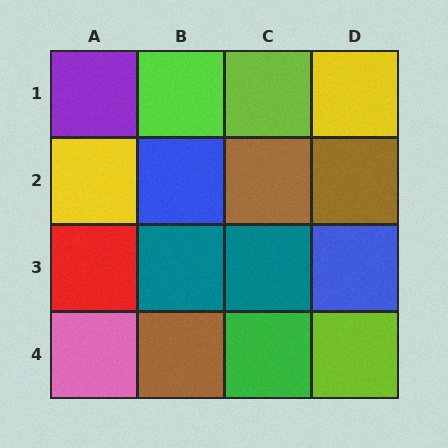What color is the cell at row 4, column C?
Green.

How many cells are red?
1 cell is red.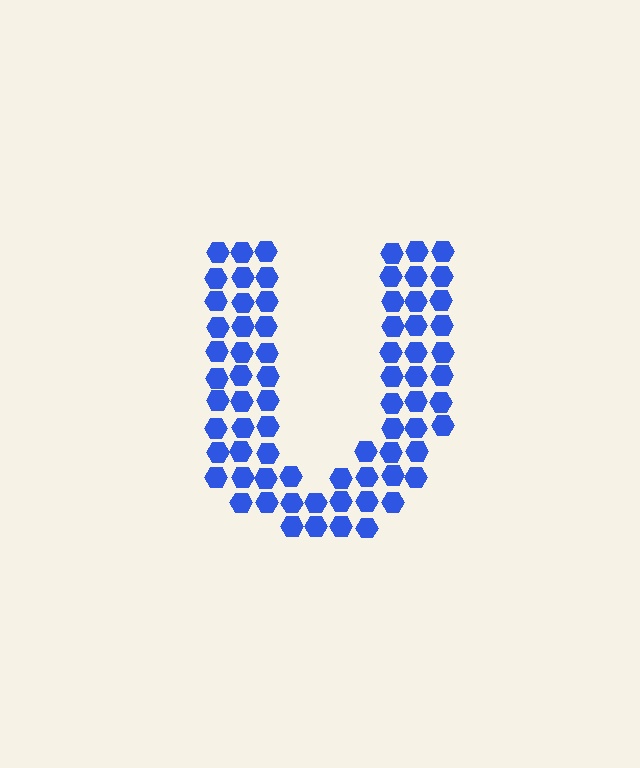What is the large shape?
The large shape is the letter U.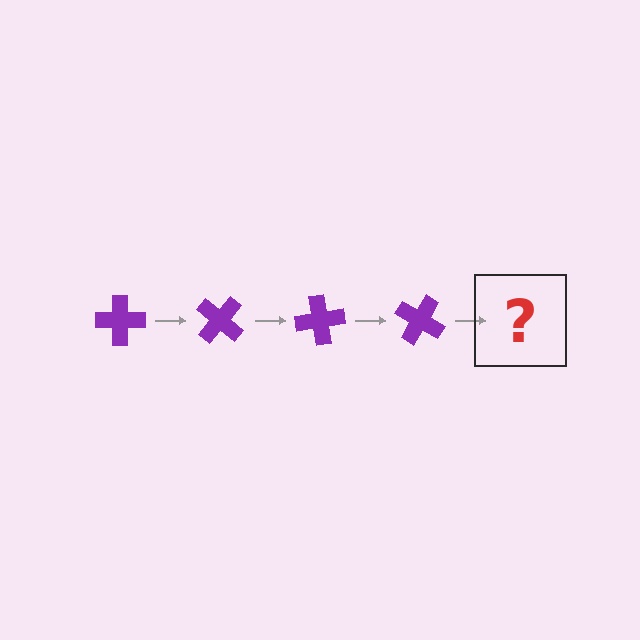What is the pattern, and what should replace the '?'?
The pattern is that the cross rotates 40 degrees each step. The '?' should be a purple cross rotated 160 degrees.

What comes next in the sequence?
The next element should be a purple cross rotated 160 degrees.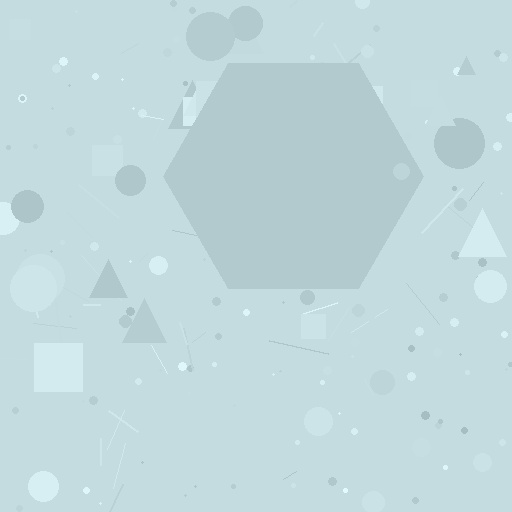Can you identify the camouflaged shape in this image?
The camouflaged shape is a hexagon.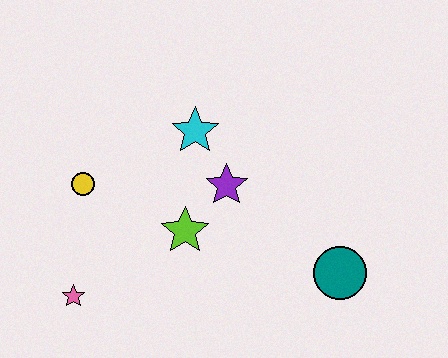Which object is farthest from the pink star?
The teal circle is farthest from the pink star.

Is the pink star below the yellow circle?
Yes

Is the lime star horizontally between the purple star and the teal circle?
No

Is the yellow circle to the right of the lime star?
No